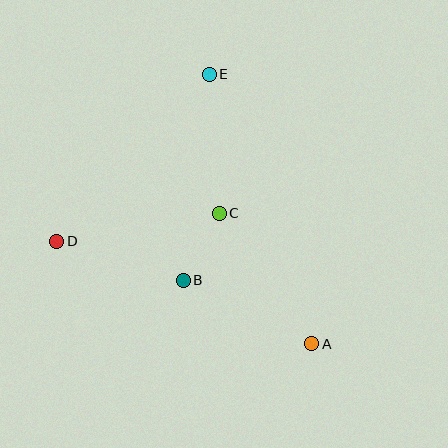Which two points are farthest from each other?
Points A and E are farthest from each other.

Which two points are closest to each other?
Points B and C are closest to each other.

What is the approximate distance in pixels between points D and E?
The distance between D and E is approximately 226 pixels.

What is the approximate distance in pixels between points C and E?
The distance between C and E is approximately 139 pixels.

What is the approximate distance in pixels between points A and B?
The distance between A and B is approximately 143 pixels.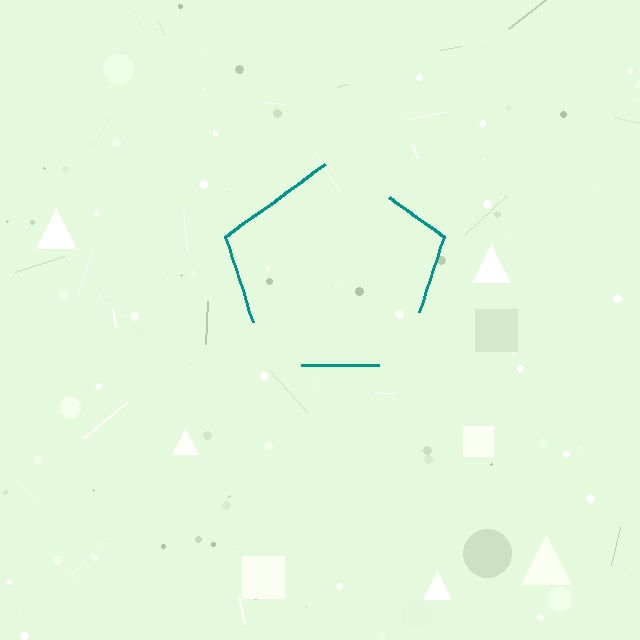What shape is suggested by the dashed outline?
The dashed outline suggests a pentagon.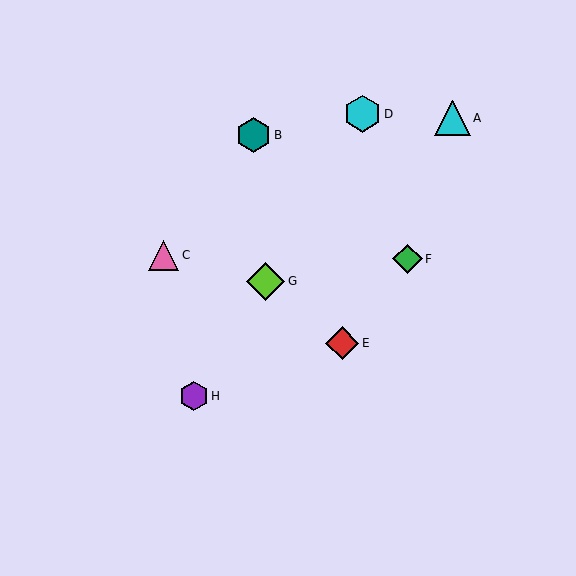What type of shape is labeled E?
Shape E is a red diamond.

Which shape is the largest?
The lime diamond (labeled G) is the largest.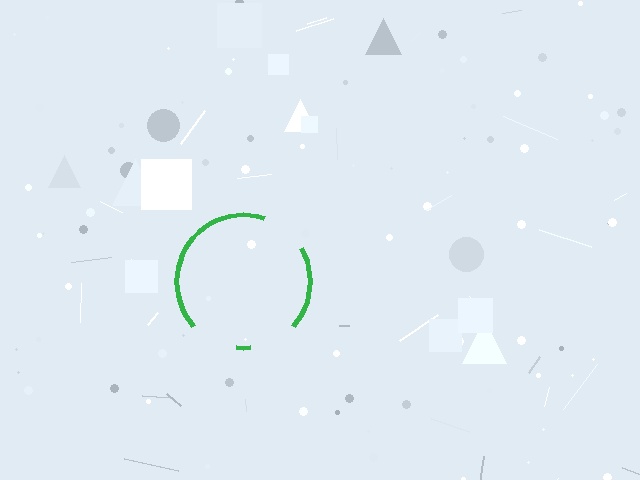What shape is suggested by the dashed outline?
The dashed outline suggests a circle.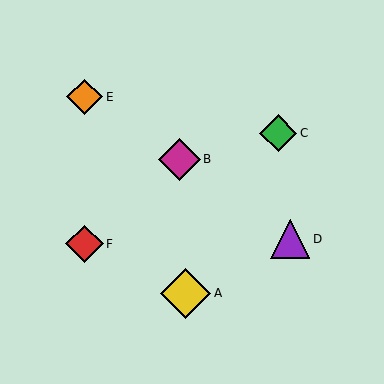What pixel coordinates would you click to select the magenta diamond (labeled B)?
Click at (179, 159) to select the magenta diamond B.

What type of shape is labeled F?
Shape F is a red diamond.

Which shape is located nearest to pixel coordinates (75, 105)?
The orange diamond (labeled E) at (85, 97) is nearest to that location.